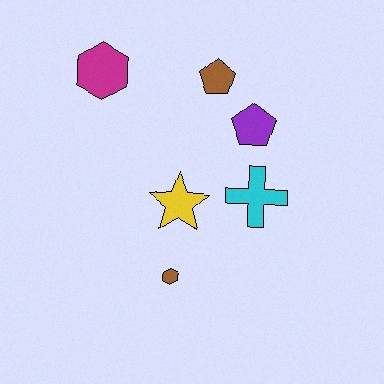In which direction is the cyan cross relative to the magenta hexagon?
The cyan cross is to the right of the magenta hexagon.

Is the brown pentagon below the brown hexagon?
No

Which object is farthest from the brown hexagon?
The magenta hexagon is farthest from the brown hexagon.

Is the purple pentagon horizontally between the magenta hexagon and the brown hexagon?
No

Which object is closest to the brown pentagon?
The purple pentagon is closest to the brown pentagon.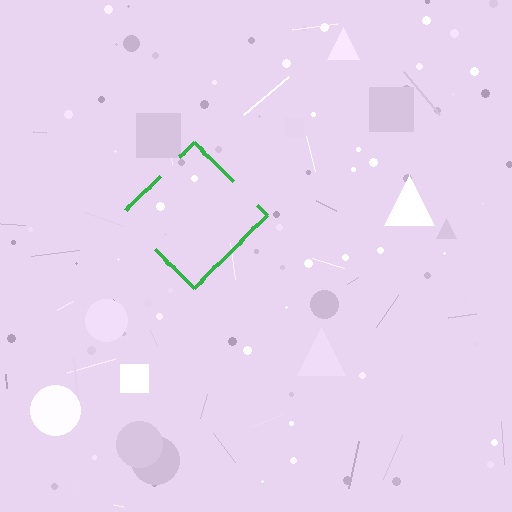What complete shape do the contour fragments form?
The contour fragments form a diamond.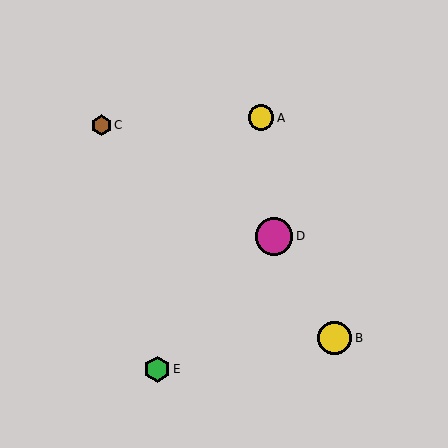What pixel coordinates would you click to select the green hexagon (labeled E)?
Click at (157, 369) to select the green hexagon E.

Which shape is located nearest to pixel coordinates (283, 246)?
The magenta circle (labeled D) at (274, 236) is nearest to that location.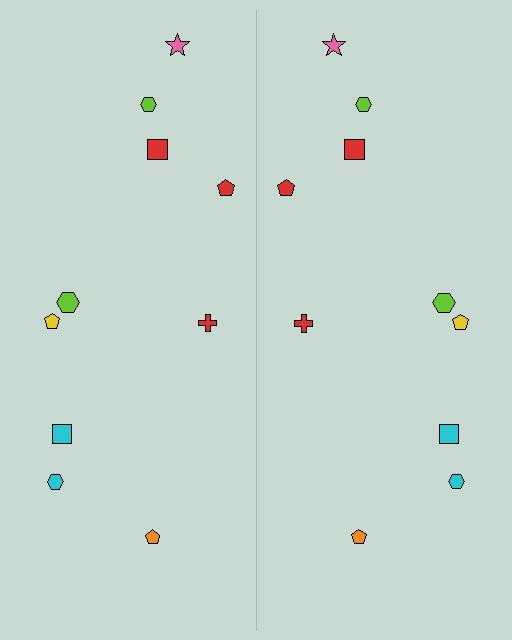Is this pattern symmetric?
Yes, this pattern has bilateral (reflection) symmetry.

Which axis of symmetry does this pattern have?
The pattern has a vertical axis of symmetry running through the center of the image.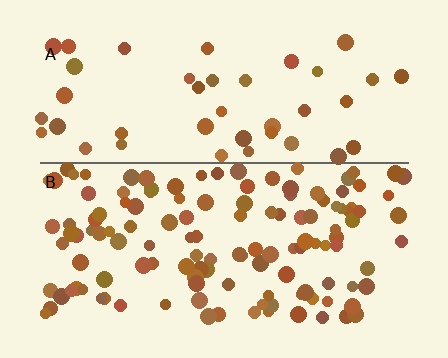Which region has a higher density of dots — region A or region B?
B (the bottom).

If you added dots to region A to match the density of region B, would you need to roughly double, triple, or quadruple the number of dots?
Approximately triple.